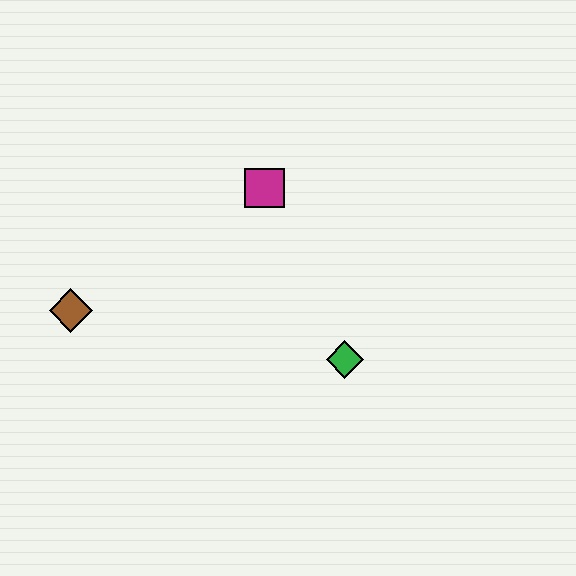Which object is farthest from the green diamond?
The brown diamond is farthest from the green diamond.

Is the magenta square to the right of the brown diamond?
Yes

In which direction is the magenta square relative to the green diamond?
The magenta square is above the green diamond.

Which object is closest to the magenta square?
The green diamond is closest to the magenta square.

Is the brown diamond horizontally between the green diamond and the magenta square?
No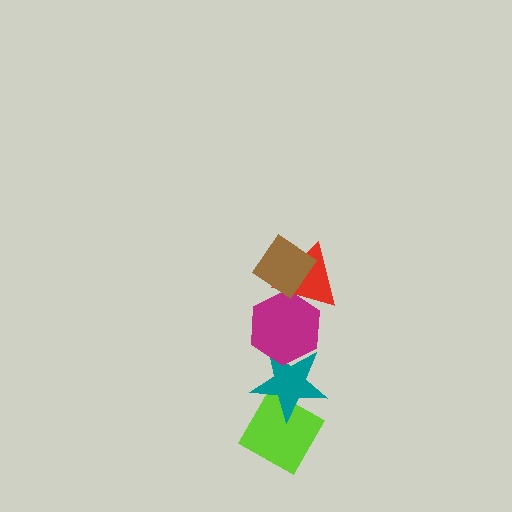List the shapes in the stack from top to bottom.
From top to bottom: the brown diamond, the red triangle, the magenta hexagon, the teal star, the lime diamond.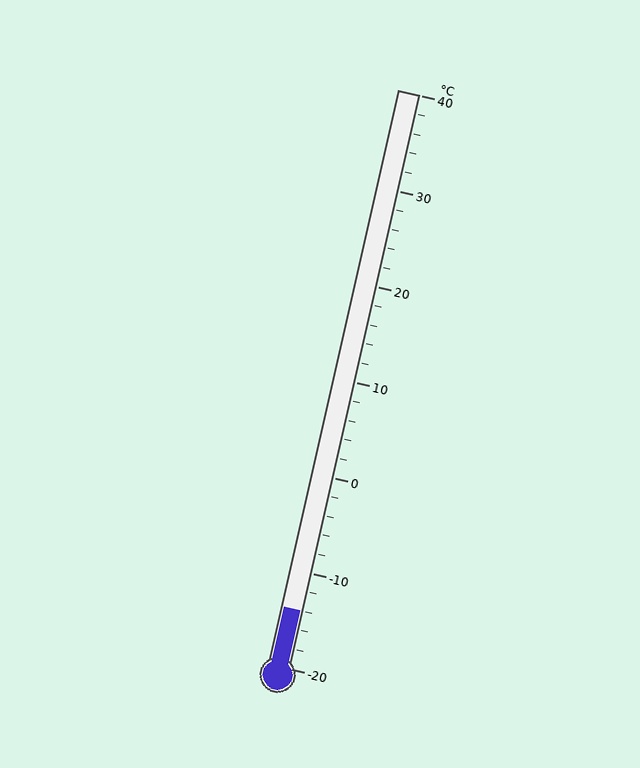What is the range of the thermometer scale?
The thermometer scale ranges from -20°C to 40°C.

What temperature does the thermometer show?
The thermometer shows approximately -14°C.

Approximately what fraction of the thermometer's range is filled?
The thermometer is filled to approximately 10% of its range.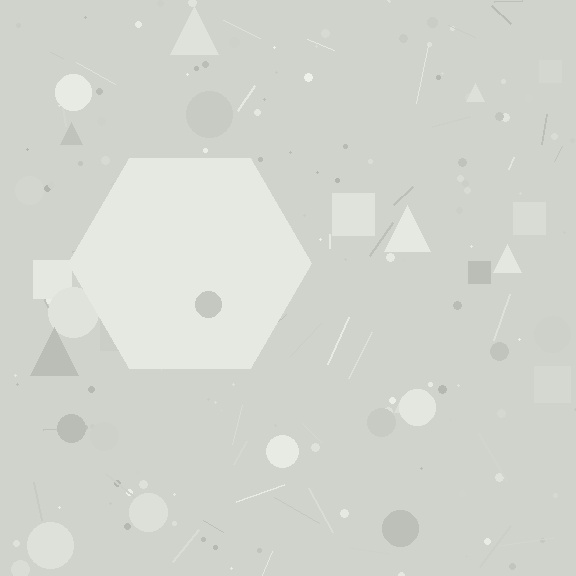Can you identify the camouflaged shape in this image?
The camouflaged shape is a hexagon.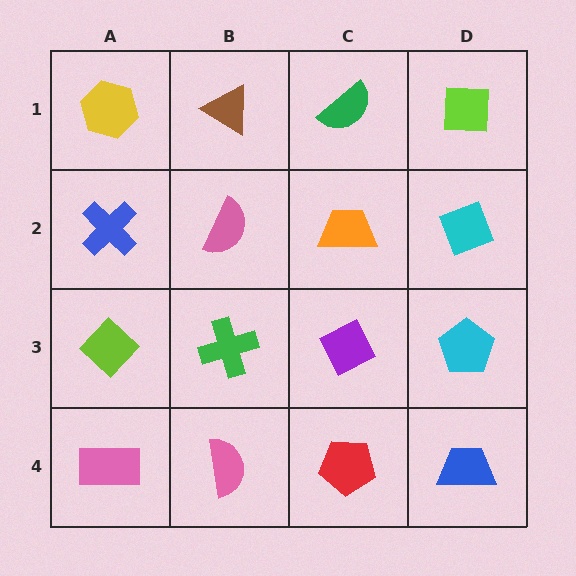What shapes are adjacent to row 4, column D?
A cyan pentagon (row 3, column D), a red pentagon (row 4, column C).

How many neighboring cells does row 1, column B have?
3.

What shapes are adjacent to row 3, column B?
A pink semicircle (row 2, column B), a pink semicircle (row 4, column B), a lime diamond (row 3, column A), a purple diamond (row 3, column C).